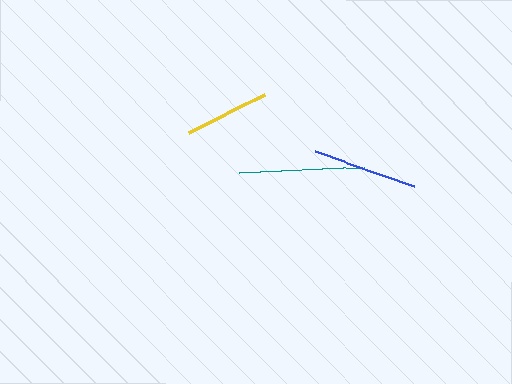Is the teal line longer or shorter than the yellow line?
The teal line is longer than the yellow line.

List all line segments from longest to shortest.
From longest to shortest: teal, blue, yellow.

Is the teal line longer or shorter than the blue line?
The teal line is longer than the blue line.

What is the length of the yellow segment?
The yellow segment is approximately 84 pixels long.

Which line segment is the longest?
The teal line is the longest at approximately 125 pixels.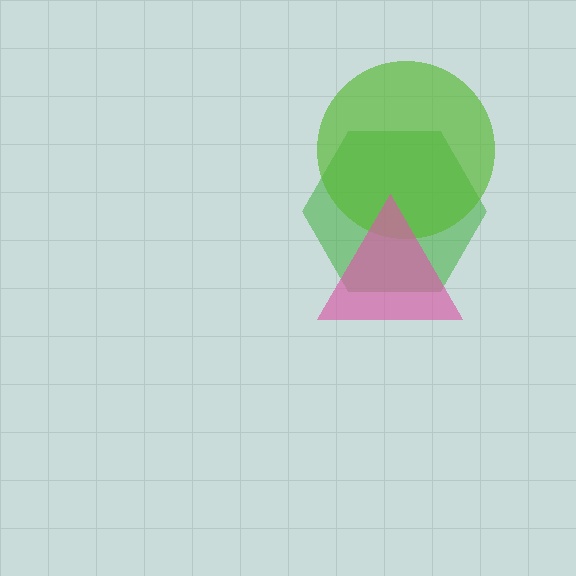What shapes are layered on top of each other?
The layered shapes are: a green hexagon, a lime circle, a pink triangle.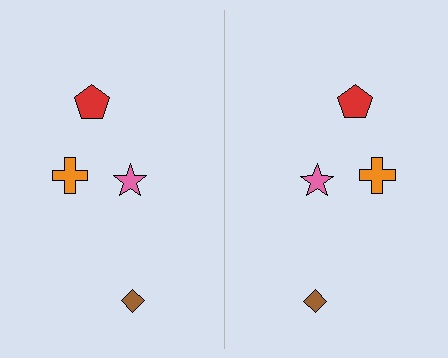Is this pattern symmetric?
Yes, this pattern has bilateral (reflection) symmetry.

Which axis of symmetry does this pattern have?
The pattern has a vertical axis of symmetry running through the center of the image.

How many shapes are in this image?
There are 8 shapes in this image.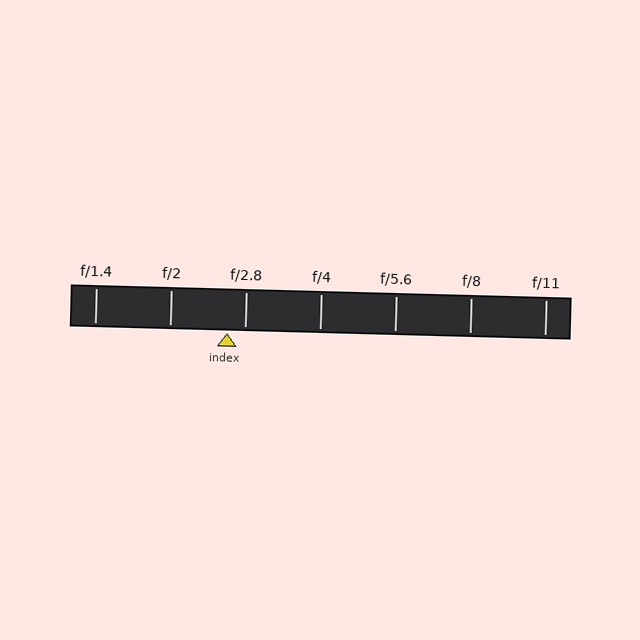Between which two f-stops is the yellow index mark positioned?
The index mark is between f/2 and f/2.8.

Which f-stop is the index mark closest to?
The index mark is closest to f/2.8.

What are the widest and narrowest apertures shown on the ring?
The widest aperture shown is f/1.4 and the narrowest is f/11.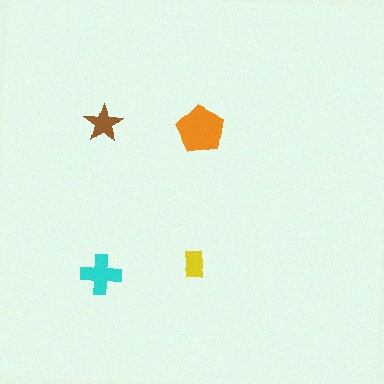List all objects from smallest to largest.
The yellow rectangle, the brown star, the cyan cross, the orange pentagon.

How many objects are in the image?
There are 4 objects in the image.